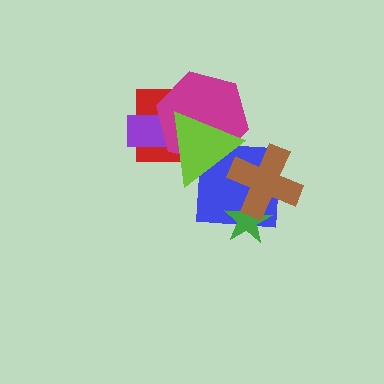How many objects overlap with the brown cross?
3 objects overlap with the brown cross.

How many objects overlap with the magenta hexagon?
4 objects overlap with the magenta hexagon.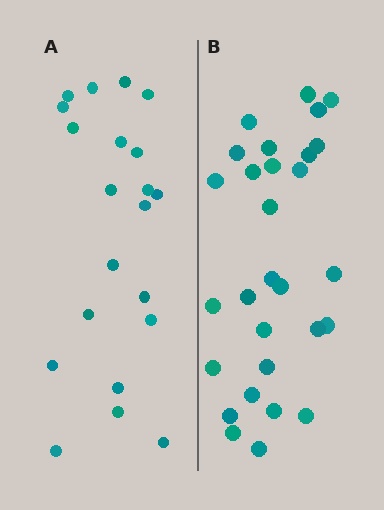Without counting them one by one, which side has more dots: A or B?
Region B (the right region) has more dots.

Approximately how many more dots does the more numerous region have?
Region B has roughly 8 or so more dots than region A.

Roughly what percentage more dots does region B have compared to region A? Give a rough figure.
About 40% more.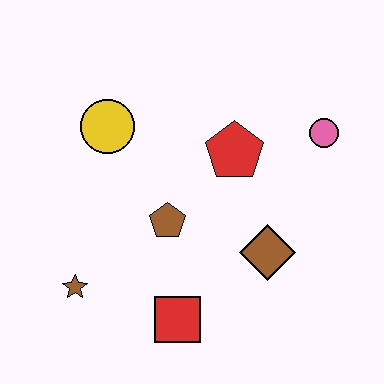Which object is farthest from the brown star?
The pink circle is farthest from the brown star.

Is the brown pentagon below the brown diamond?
No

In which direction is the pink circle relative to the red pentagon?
The pink circle is to the right of the red pentagon.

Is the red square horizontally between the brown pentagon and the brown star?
No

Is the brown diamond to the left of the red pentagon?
No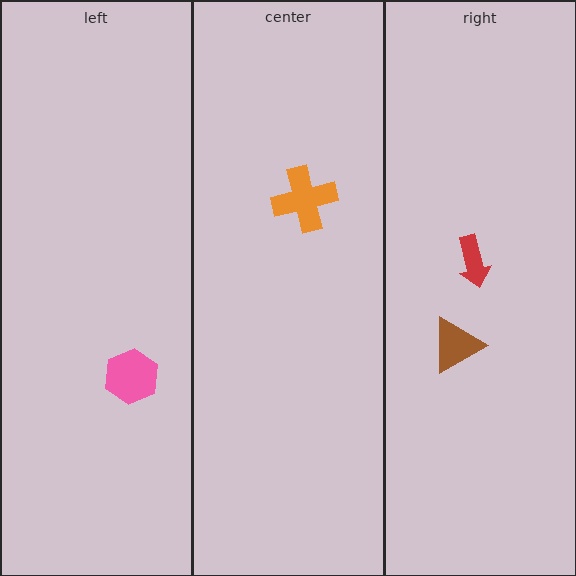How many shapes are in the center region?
1.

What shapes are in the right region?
The red arrow, the brown triangle.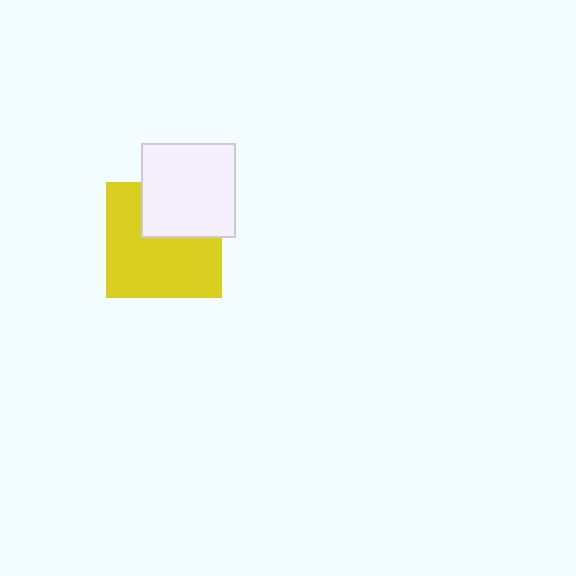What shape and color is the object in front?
The object in front is a white square.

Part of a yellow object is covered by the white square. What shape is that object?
It is a square.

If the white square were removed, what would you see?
You would see the complete yellow square.